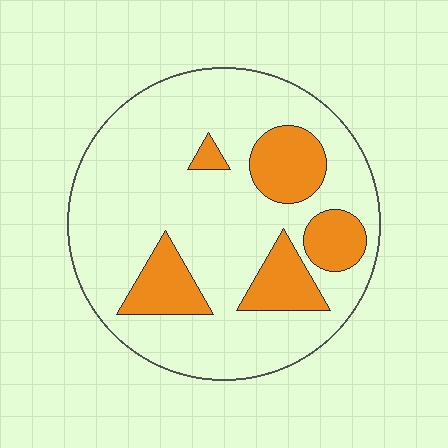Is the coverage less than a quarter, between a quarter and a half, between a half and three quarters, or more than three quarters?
Less than a quarter.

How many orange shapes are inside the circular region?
5.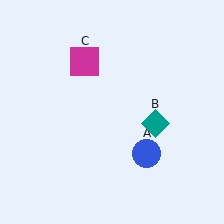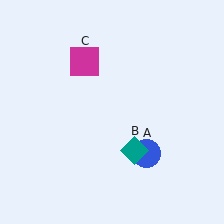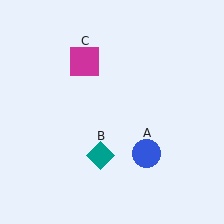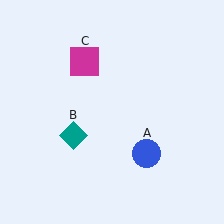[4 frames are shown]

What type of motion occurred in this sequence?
The teal diamond (object B) rotated clockwise around the center of the scene.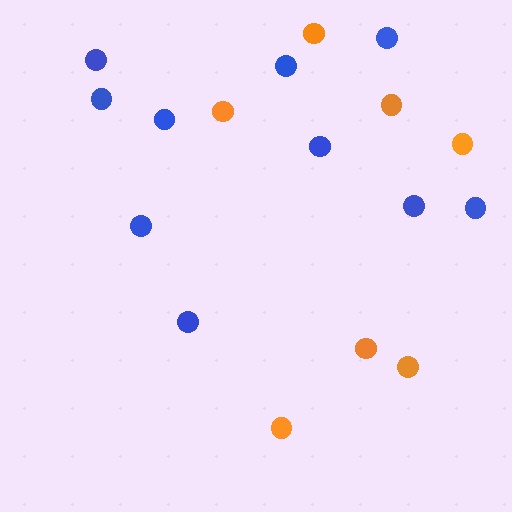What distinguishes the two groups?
There are 2 groups: one group of blue circles (10) and one group of orange circles (7).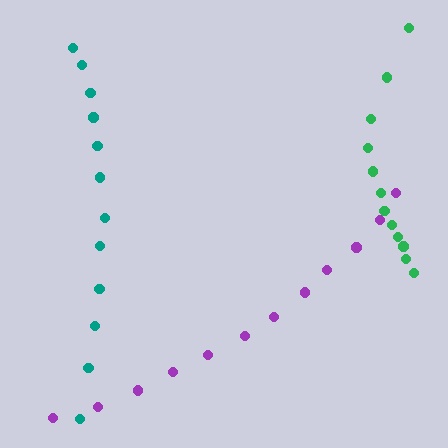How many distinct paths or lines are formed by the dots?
There are 3 distinct paths.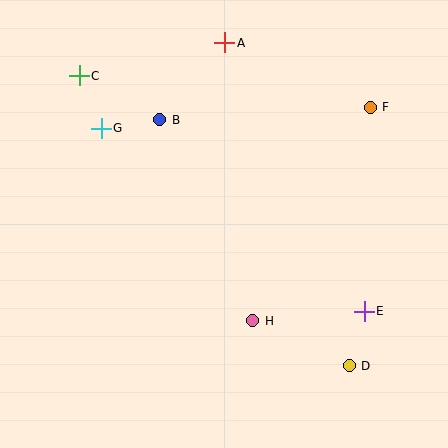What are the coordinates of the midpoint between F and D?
The midpoint between F and D is at (360, 237).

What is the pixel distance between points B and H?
The distance between B and H is 222 pixels.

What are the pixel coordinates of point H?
Point H is at (253, 321).